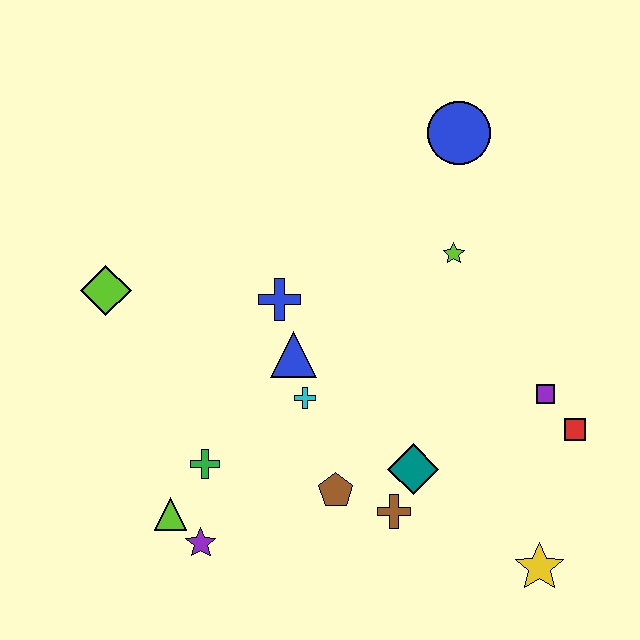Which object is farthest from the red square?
The lime diamond is farthest from the red square.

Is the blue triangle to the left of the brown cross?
Yes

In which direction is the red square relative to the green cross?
The red square is to the right of the green cross.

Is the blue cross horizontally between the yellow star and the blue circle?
No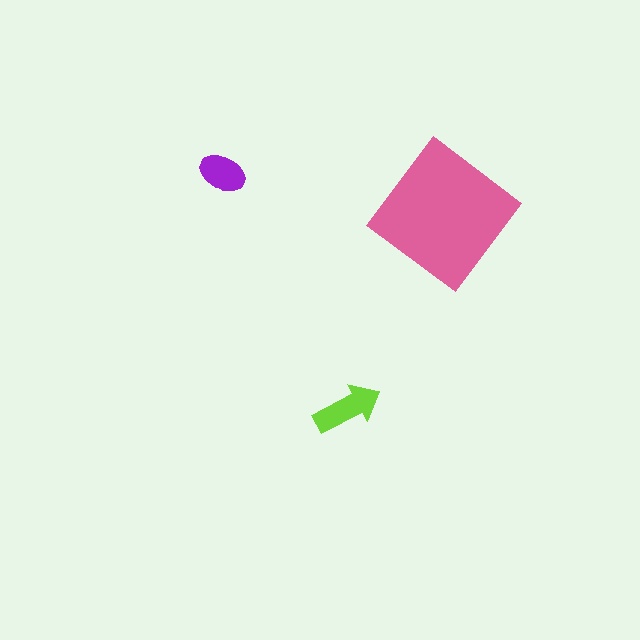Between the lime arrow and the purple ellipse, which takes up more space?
The lime arrow.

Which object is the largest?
The pink diamond.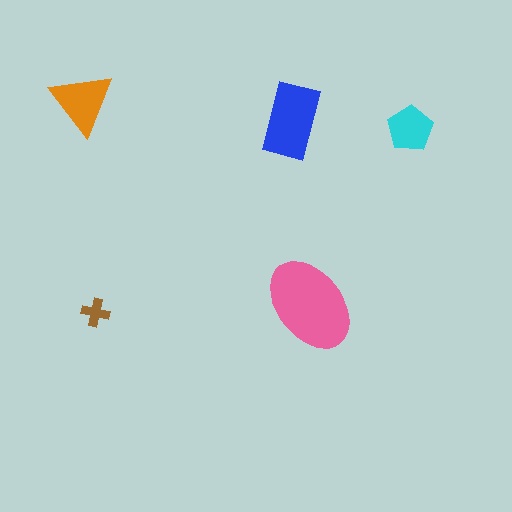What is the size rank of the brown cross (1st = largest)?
5th.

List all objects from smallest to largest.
The brown cross, the cyan pentagon, the orange triangle, the blue rectangle, the pink ellipse.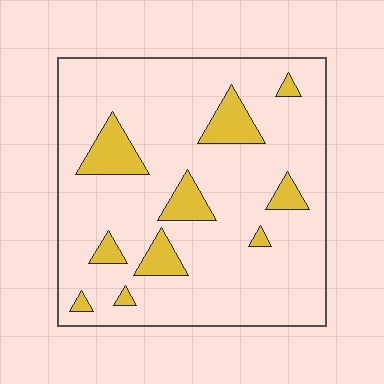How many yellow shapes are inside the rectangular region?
10.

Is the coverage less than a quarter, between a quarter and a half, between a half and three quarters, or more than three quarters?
Less than a quarter.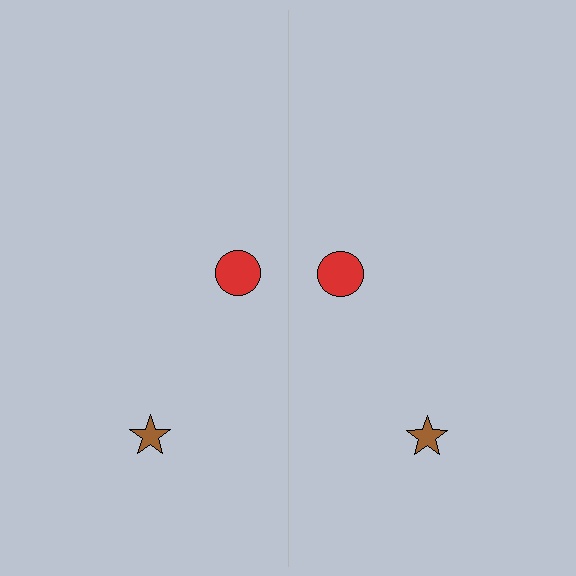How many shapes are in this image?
There are 4 shapes in this image.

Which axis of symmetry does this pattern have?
The pattern has a vertical axis of symmetry running through the center of the image.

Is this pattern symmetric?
Yes, this pattern has bilateral (reflection) symmetry.